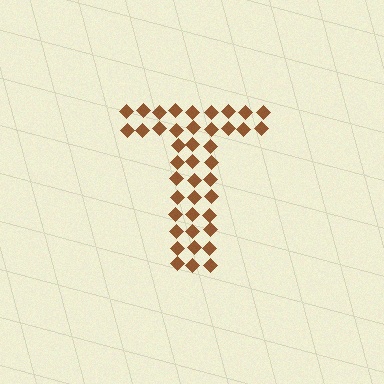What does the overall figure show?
The overall figure shows the letter T.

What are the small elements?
The small elements are diamonds.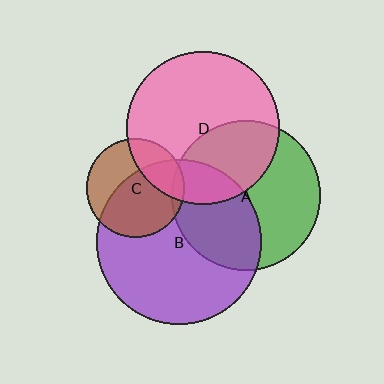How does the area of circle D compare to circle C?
Approximately 2.4 times.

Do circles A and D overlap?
Yes.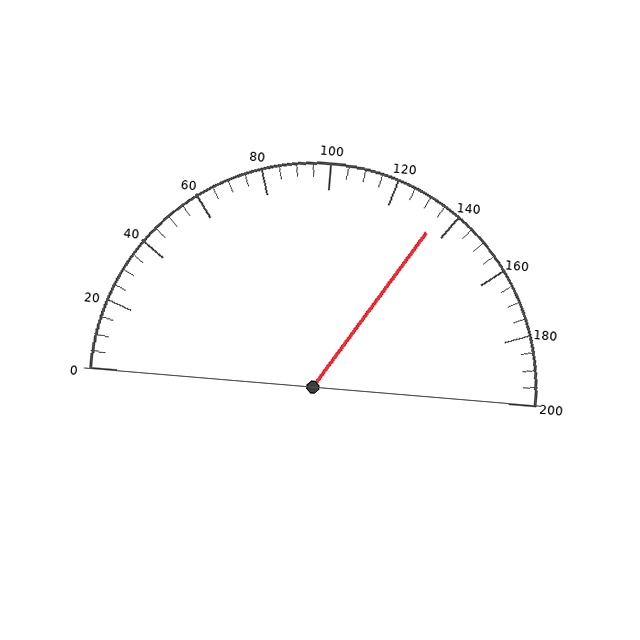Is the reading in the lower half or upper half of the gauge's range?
The reading is in the upper half of the range (0 to 200).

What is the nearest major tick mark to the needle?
The nearest major tick mark is 140.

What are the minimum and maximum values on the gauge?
The gauge ranges from 0 to 200.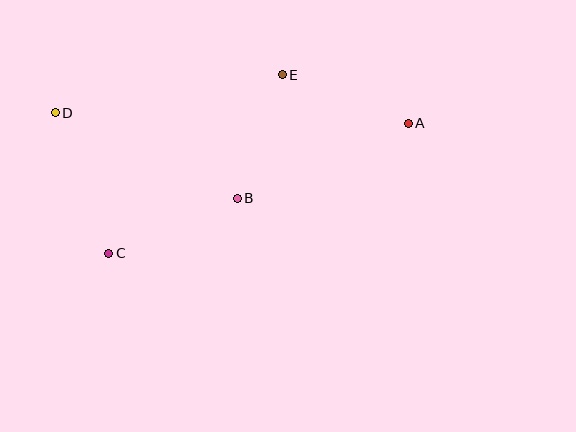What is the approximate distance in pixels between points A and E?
The distance between A and E is approximately 135 pixels.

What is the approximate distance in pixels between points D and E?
The distance between D and E is approximately 230 pixels.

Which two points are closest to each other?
Points B and E are closest to each other.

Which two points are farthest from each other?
Points A and D are farthest from each other.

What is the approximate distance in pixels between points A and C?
The distance between A and C is approximately 327 pixels.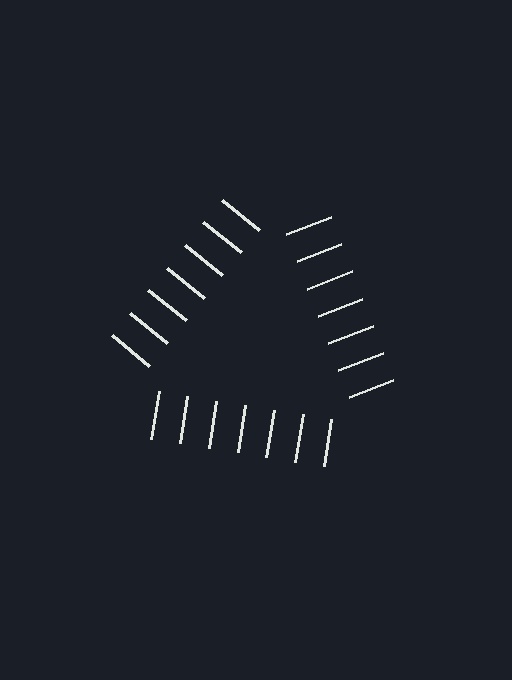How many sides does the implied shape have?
3 sides — the line-ends trace a triangle.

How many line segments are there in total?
21 — 7 along each of the 3 edges.